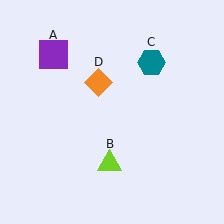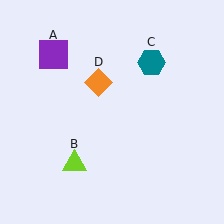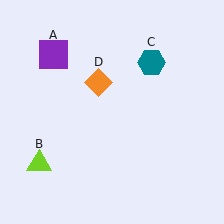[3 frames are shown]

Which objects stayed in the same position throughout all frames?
Purple square (object A) and teal hexagon (object C) and orange diamond (object D) remained stationary.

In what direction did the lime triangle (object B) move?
The lime triangle (object B) moved left.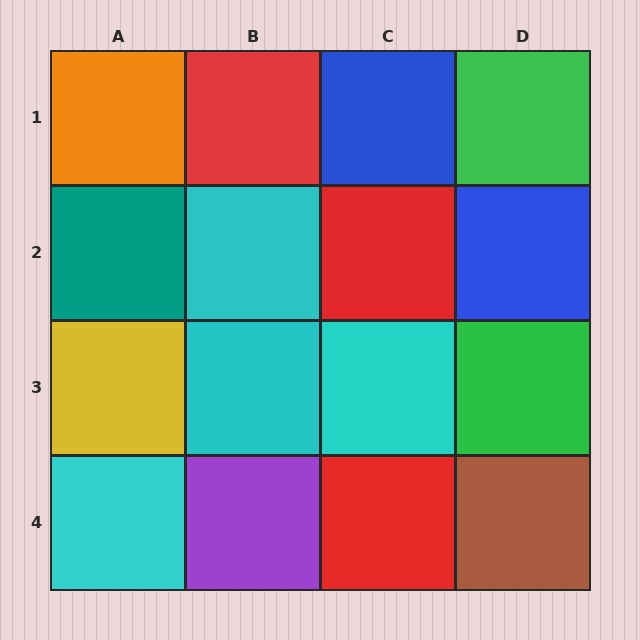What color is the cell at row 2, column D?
Blue.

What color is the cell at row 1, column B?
Red.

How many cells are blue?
2 cells are blue.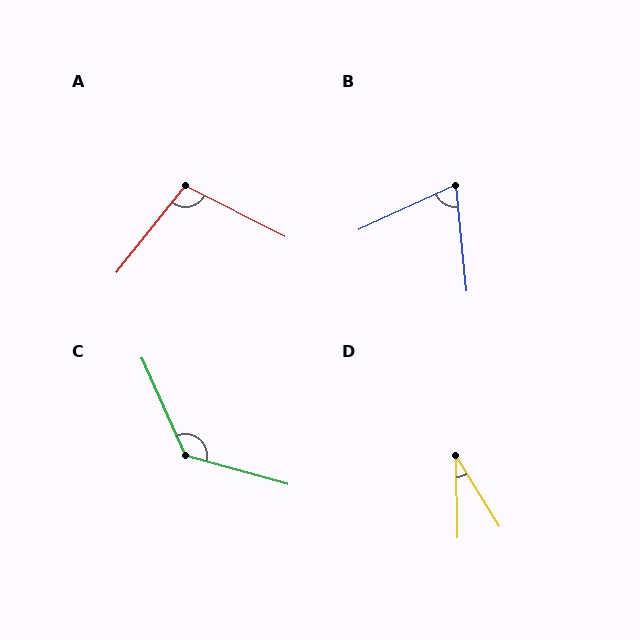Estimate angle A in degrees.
Approximately 102 degrees.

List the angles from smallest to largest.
D (30°), B (71°), A (102°), C (129°).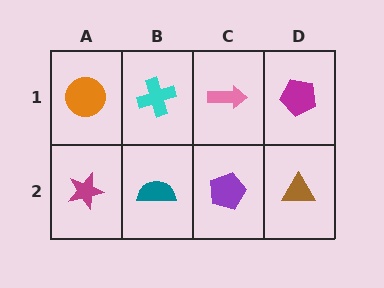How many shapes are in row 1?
4 shapes.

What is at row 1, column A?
An orange circle.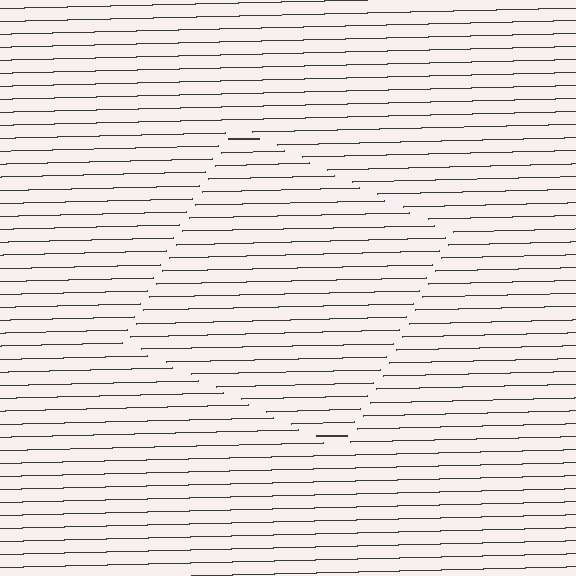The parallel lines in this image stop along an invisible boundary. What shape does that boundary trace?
An illusory square. The interior of the shape contains the same grating, shifted by half a period — the contour is defined by the phase discontinuity where line-ends from the inner and outer gratings abut.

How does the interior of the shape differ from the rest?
The interior of the shape contains the same grating, shifted by half a period — the contour is defined by the phase discontinuity where line-ends from the inner and outer gratings abut.